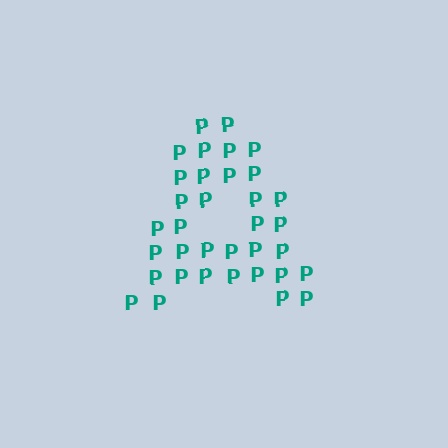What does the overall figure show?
The overall figure shows the letter A.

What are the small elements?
The small elements are letter P's.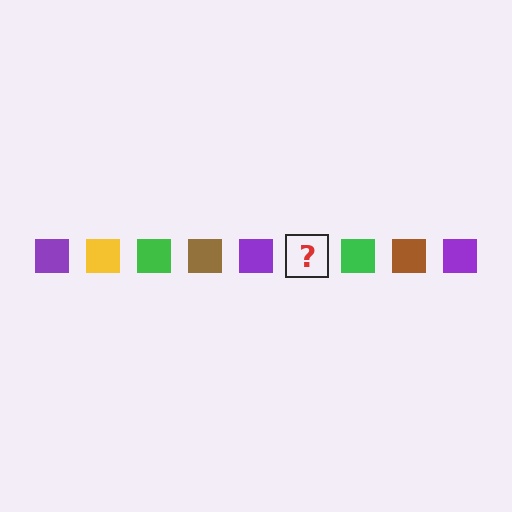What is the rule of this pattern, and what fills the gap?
The rule is that the pattern cycles through purple, yellow, green, brown squares. The gap should be filled with a yellow square.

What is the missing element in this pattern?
The missing element is a yellow square.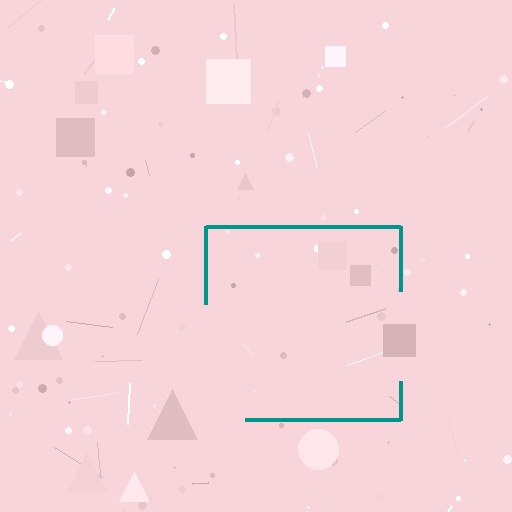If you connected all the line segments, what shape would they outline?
They would outline a square.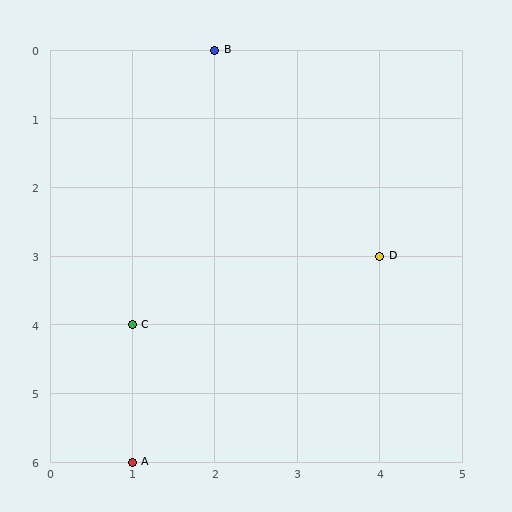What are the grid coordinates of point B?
Point B is at grid coordinates (2, 0).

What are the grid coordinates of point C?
Point C is at grid coordinates (1, 4).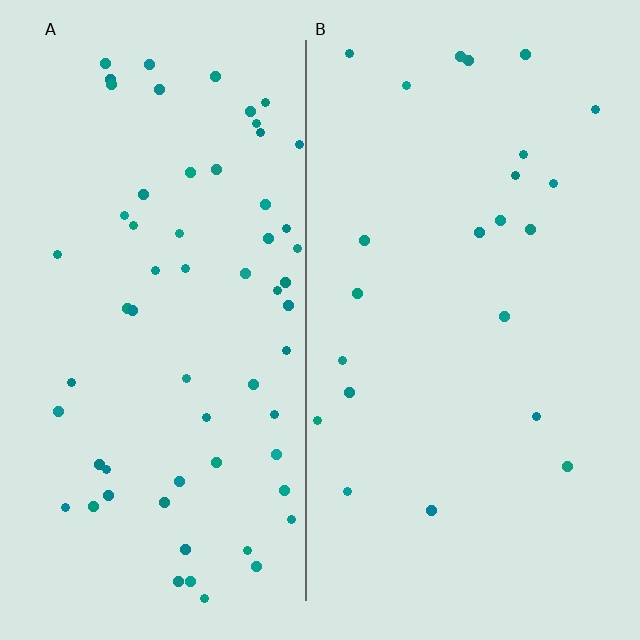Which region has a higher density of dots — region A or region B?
A (the left).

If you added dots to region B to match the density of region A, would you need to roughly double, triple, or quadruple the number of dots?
Approximately triple.